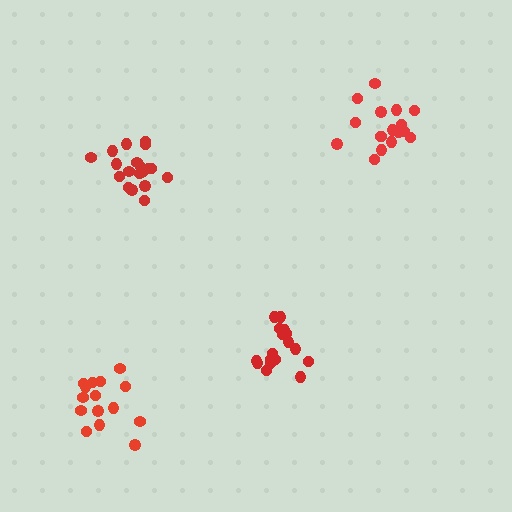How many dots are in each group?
Group 1: 17 dots, Group 2: 15 dots, Group 3: 19 dots, Group 4: 17 dots (68 total).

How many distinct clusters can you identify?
There are 4 distinct clusters.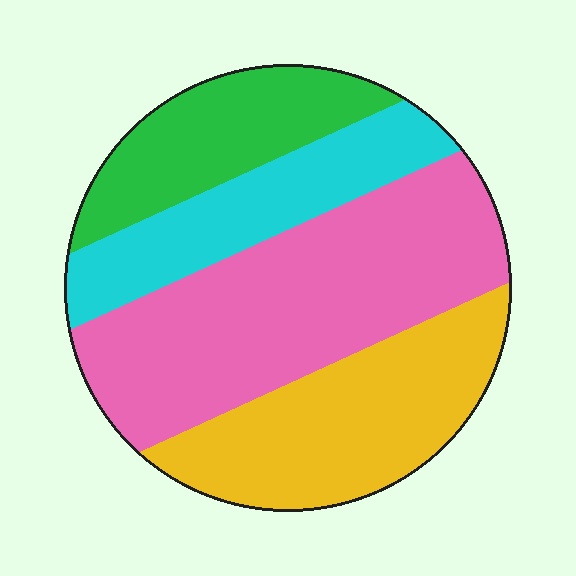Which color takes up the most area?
Pink, at roughly 40%.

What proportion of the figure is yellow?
Yellow takes up between a quarter and a half of the figure.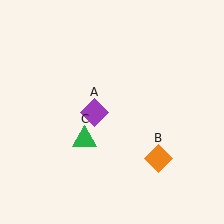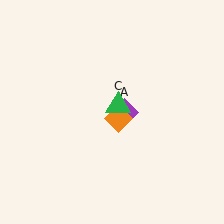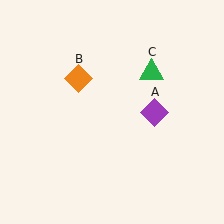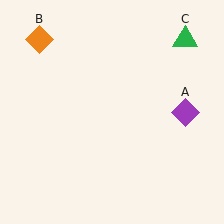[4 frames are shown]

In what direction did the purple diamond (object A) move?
The purple diamond (object A) moved right.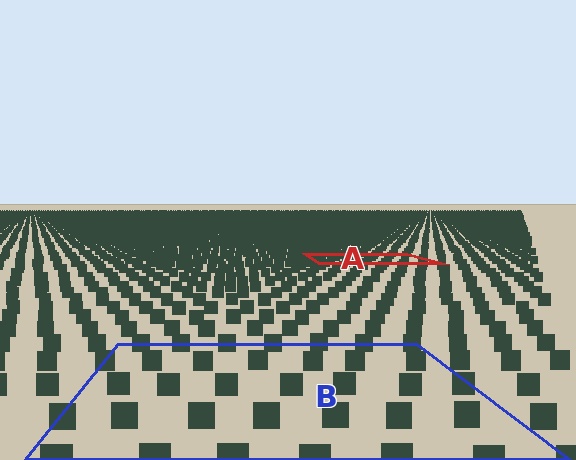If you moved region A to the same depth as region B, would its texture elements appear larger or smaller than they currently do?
They would appear larger. At a closer depth, the same texture elements are projected at a bigger on-screen size.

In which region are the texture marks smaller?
The texture marks are smaller in region A, because it is farther away.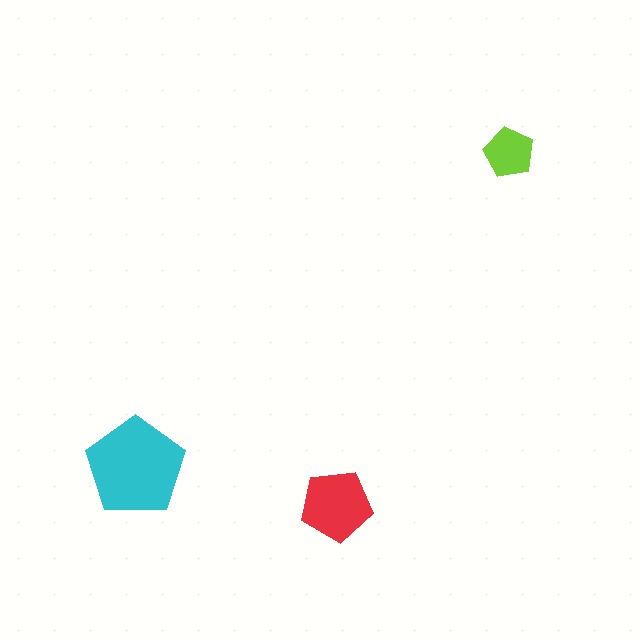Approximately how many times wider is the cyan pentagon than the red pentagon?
About 1.5 times wider.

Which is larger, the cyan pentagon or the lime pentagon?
The cyan one.